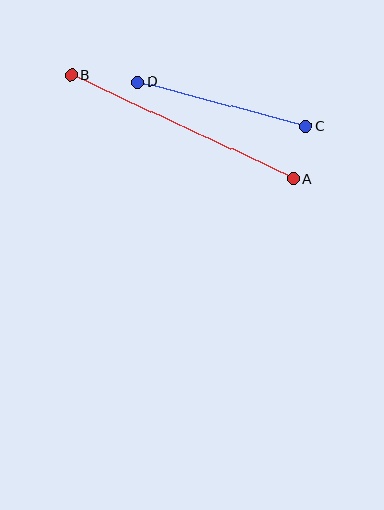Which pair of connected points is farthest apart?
Points A and B are farthest apart.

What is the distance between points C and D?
The distance is approximately 174 pixels.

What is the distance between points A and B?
The distance is approximately 245 pixels.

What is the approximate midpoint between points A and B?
The midpoint is at approximately (182, 127) pixels.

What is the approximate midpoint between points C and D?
The midpoint is at approximately (222, 104) pixels.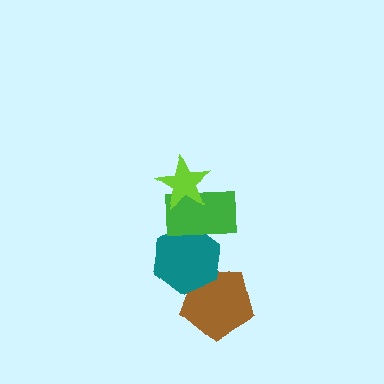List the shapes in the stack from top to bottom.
From top to bottom: the lime star, the green rectangle, the teal hexagon, the brown pentagon.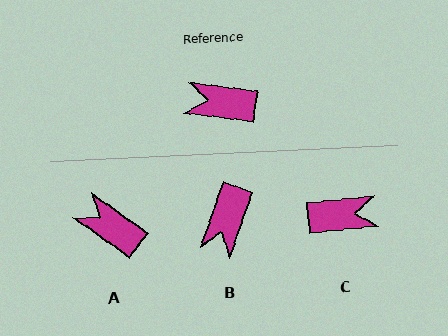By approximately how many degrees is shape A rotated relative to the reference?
Approximately 28 degrees clockwise.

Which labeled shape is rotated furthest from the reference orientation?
C, about 167 degrees away.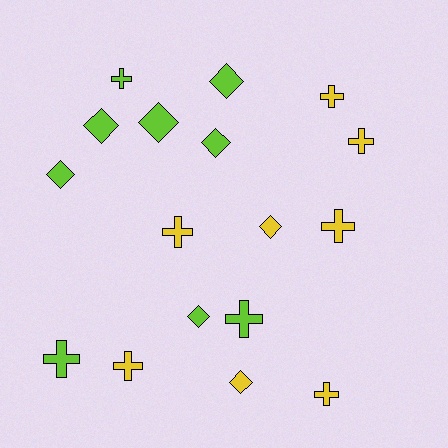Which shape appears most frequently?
Cross, with 9 objects.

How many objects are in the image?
There are 17 objects.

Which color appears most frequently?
Lime, with 9 objects.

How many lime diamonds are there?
There are 6 lime diamonds.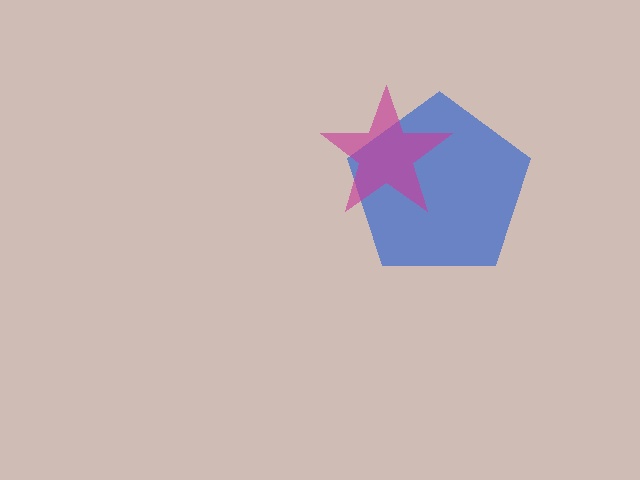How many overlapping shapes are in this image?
There are 2 overlapping shapes in the image.